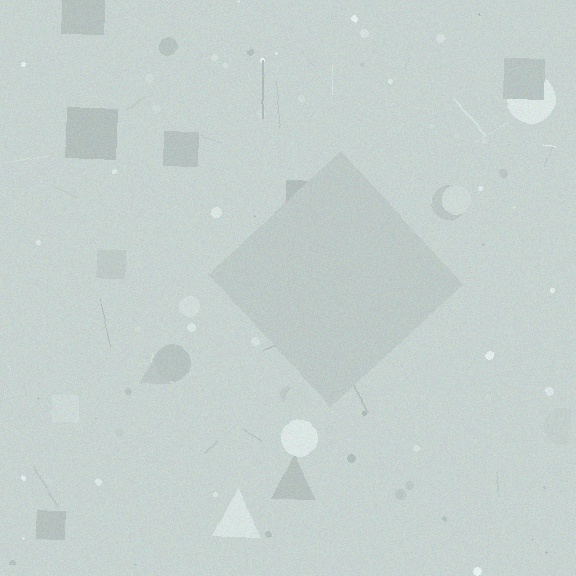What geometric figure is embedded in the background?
A diamond is embedded in the background.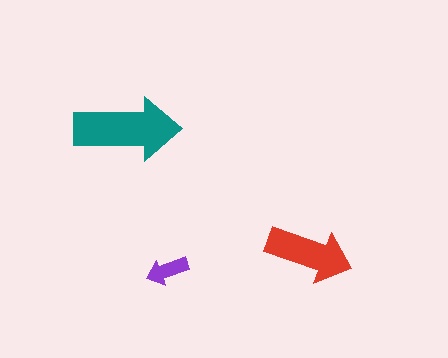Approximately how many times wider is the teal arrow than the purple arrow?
About 2.5 times wider.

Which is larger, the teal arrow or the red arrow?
The teal one.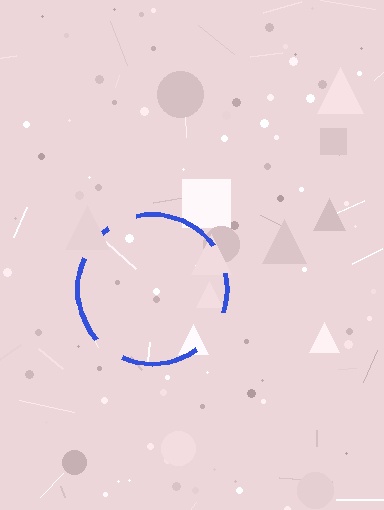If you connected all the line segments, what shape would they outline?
They would outline a circle.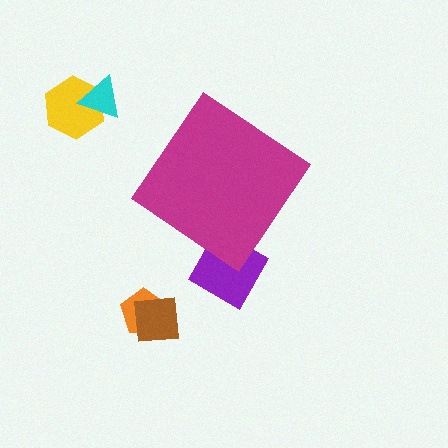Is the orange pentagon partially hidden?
No, the orange pentagon is fully visible.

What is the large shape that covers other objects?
A magenta diamond.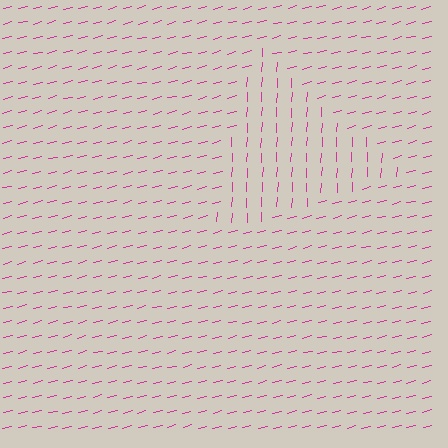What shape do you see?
I see a triangle.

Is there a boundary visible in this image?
Yes, there is a texture boundary formed by a change in line orientation.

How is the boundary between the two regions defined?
The boundary is defined purely by a change in line orientation (approximately 73 degrees difference). All lines are the same color and thickness.